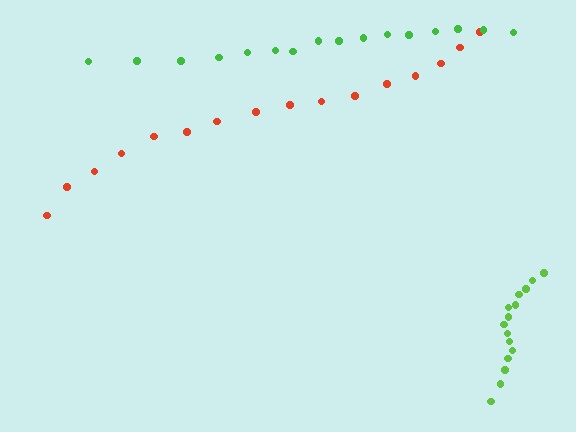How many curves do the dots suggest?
There are 3 distinct paths.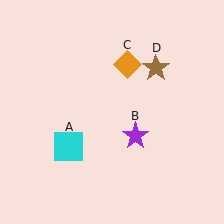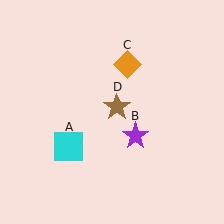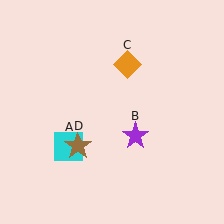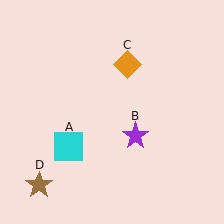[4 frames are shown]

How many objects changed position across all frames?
1 object changed position: brown star (object D).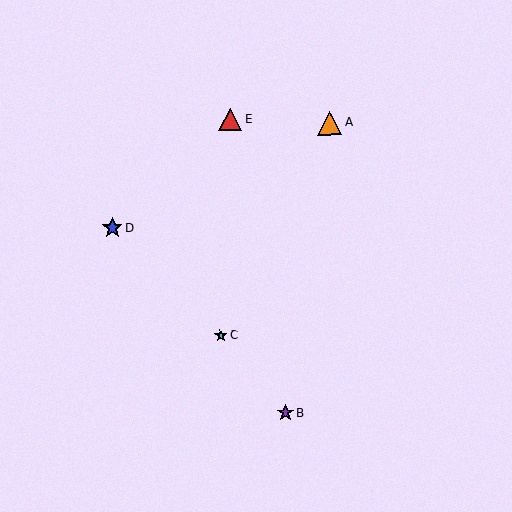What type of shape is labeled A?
Shape A is an orange triangle.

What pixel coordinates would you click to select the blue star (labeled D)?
Click at (112, 228) to select the blue star D.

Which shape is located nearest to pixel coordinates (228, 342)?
The cyan star (labeled C) at (220, 336) is nearest to that location.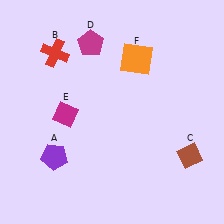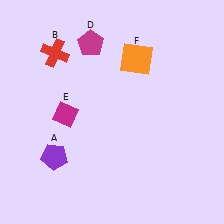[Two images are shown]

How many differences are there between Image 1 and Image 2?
There is 1 difference between the two images.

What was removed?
The brown diamond (C) was removed in Image 2.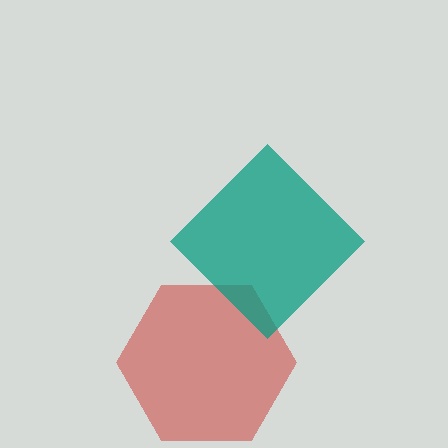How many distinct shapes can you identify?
There are 2 distinct shapes: a red hexagon, a teal diamond.